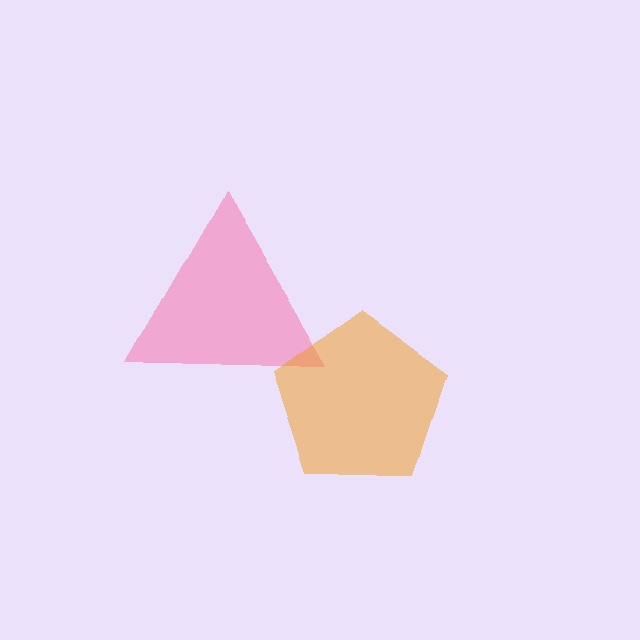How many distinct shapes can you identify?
There are 2 distinct shapes: a pink triangle, an orange pentagon.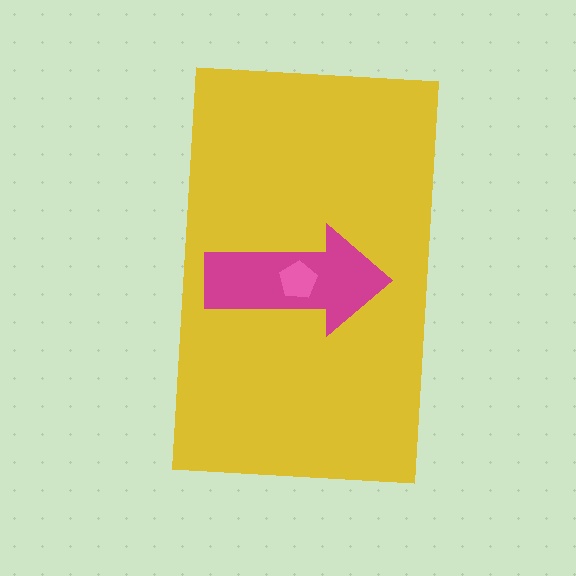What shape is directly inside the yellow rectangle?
The magenta arrow.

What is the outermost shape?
The yellow rectangle.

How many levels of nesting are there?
3.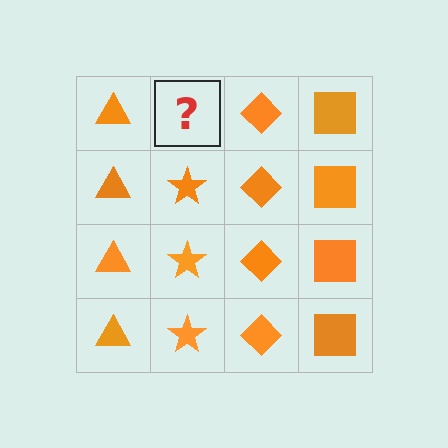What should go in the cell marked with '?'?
The missing cell should contain an orange star.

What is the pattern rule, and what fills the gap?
The rule is that each column has a consistent shape. The gap should be filled with an orange star.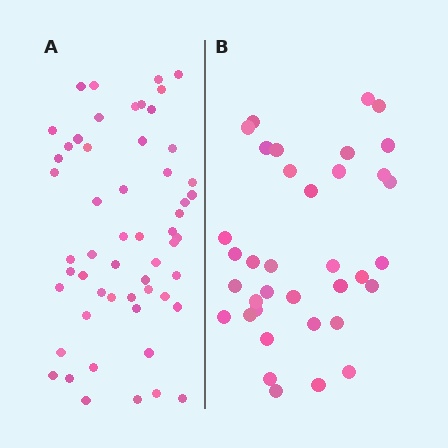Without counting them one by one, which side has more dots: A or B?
Region A (the left region) has more dots.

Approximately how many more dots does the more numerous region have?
Region A has approximately 20 more dots than region B.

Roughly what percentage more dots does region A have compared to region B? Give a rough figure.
About 55% more.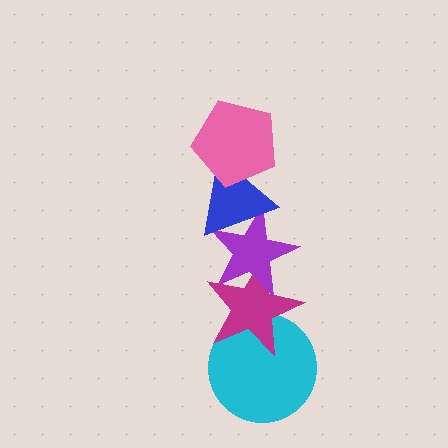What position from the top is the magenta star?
The magenta star is 4th from the top.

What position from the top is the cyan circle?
The cyan circle is 5th from the top.